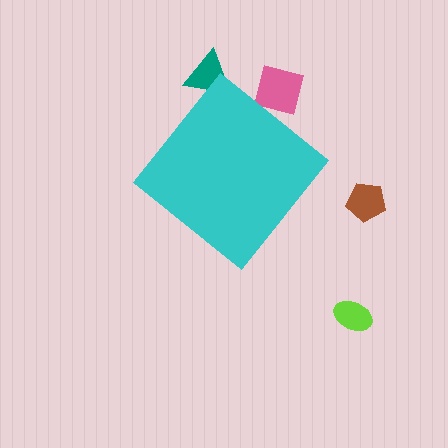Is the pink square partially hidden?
Yes, the pink square is partially hidden behind the cyan diamond.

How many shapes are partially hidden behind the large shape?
2 shapes are partially hidden.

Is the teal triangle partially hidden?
Yes, the teal triangle is partially hidden behind the cyan diamond.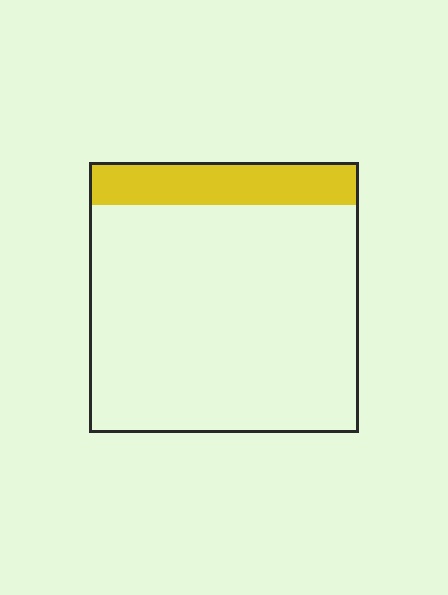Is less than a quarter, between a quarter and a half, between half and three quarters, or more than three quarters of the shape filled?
Less than a quarter.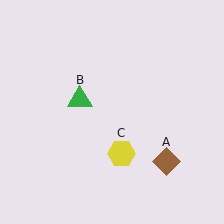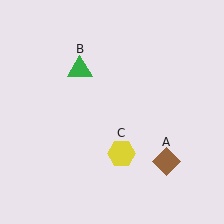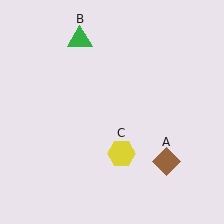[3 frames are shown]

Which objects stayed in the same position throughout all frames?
Brown diamond (object A) and yellow hexagon (object C) remained stationary.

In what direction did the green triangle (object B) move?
The green triangle (object B) moved up.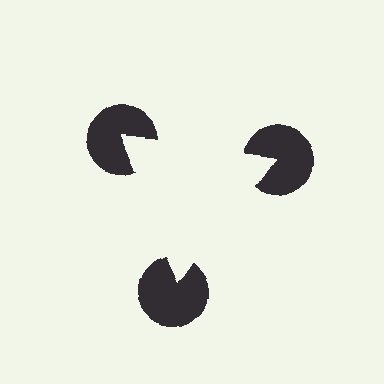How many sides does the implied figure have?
3 sides.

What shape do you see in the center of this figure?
An illusory triangle — its edges are inferred from the aligned wedge cuts in the pac-man discs, not physically drawn.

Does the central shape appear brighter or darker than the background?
It typically appears slightly brighter than the background, even though no actual brightness change is drawn.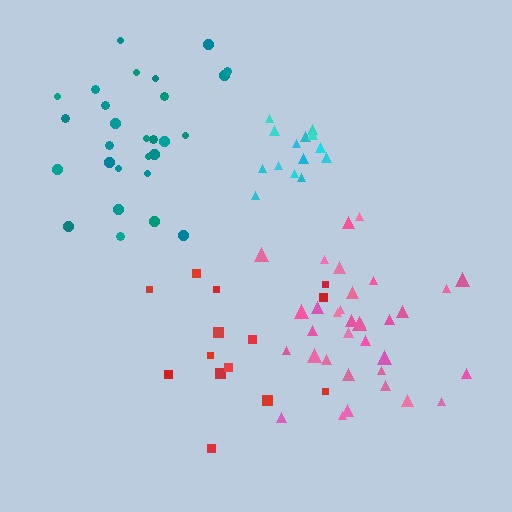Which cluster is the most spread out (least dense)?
Red.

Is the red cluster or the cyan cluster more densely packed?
Cyan.